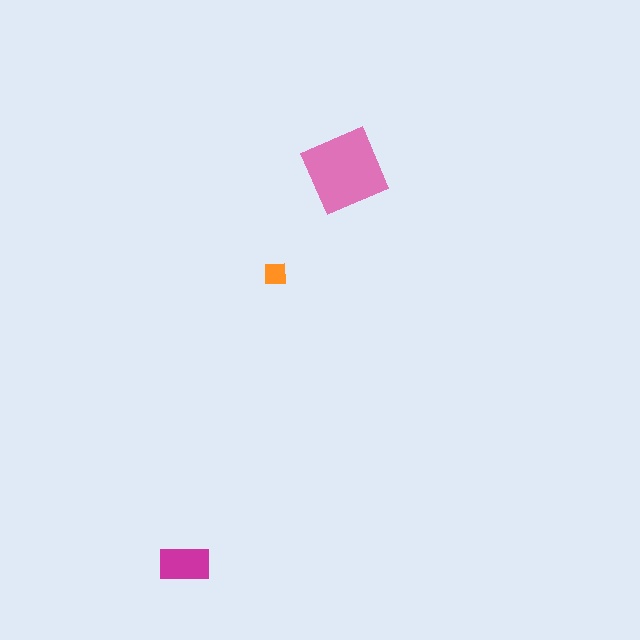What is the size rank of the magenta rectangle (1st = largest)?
2nd.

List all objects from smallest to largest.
The orange square, the magenta rectangle, the pink square.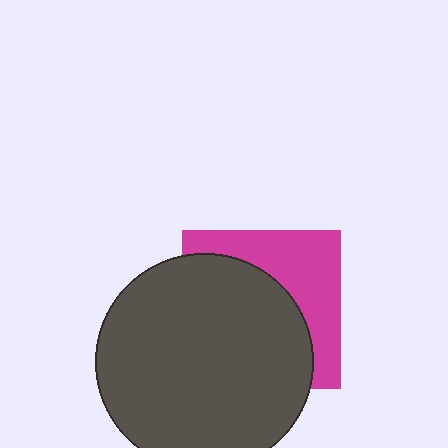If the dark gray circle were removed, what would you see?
You would see the complete magenta square.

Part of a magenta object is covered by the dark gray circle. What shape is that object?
It is a square.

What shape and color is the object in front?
The object in front is a dark gray circle.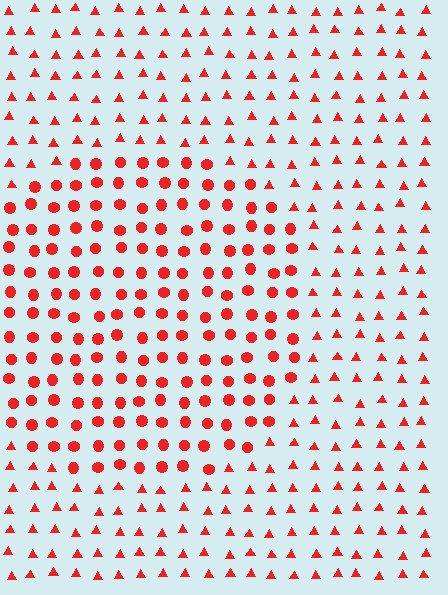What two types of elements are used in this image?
The image uses circles inside the circle region and triangles outside it.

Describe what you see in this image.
The image is filled with small red elements arranged in a uniform grid. A circle-shaped region contains circles, while the surrounding area contains triangles. The boundary is defined purely by the change in element shape.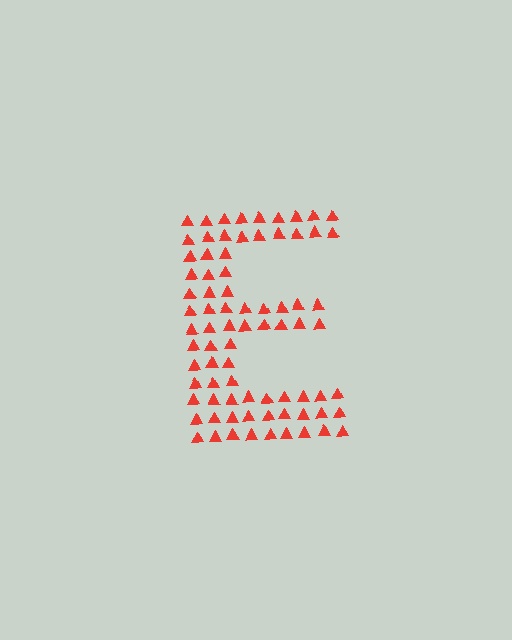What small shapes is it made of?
It is made of small triangles.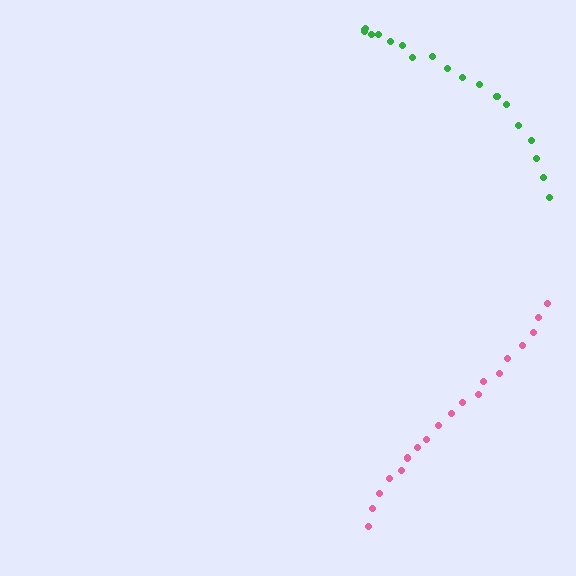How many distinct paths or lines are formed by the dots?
There are 2 distinct paths.